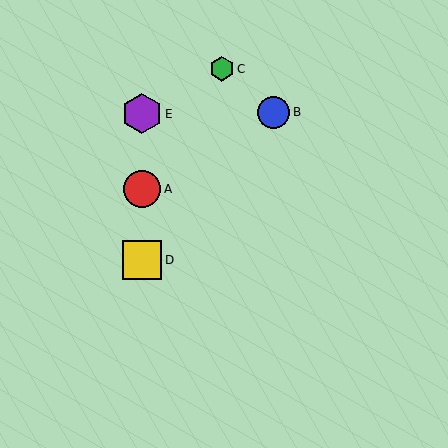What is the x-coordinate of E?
Object E is at x≈142.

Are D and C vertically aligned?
No, D is at x≈142 and C is at x≈222.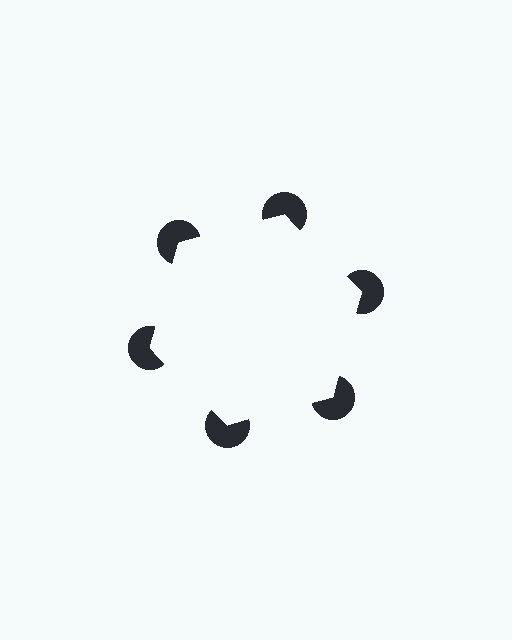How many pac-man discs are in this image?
There are 6 — one at each vertex of the illusory hexagon.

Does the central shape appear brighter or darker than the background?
It typically appears slightly brighter than the background, even though no actual brightness change is drawn.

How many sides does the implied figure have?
6 sides.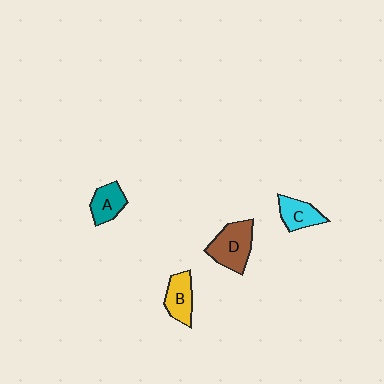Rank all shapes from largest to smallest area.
From largest to smallest: D (brown), B (yellow), C (cyan), A (teal).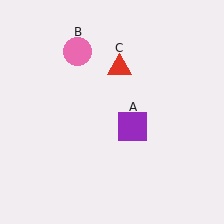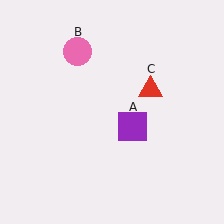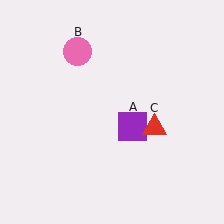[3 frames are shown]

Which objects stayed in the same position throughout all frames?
Purple square (object A) and pink circle (object B) remained stationary.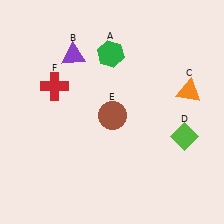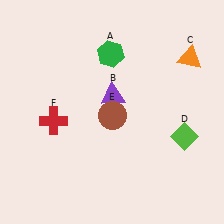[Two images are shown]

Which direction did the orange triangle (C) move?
The orange triangle (C) moved up.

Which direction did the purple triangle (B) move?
The purple triangle (B) moved down.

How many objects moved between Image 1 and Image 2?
3 objects moved between the two images.